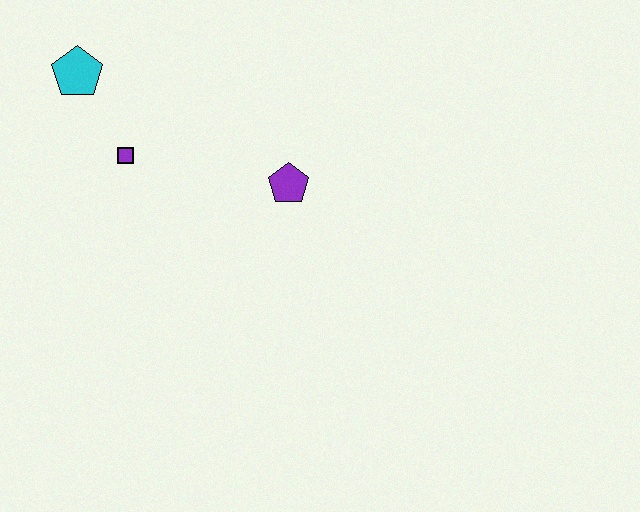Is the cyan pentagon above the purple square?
Yes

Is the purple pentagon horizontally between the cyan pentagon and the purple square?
No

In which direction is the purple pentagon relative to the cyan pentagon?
The purple pentagon is to the right of the cyan pentagon.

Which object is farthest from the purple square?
The purple pentagon is farthest from the purple square.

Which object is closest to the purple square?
The cyan pentagon is closest to the purple square.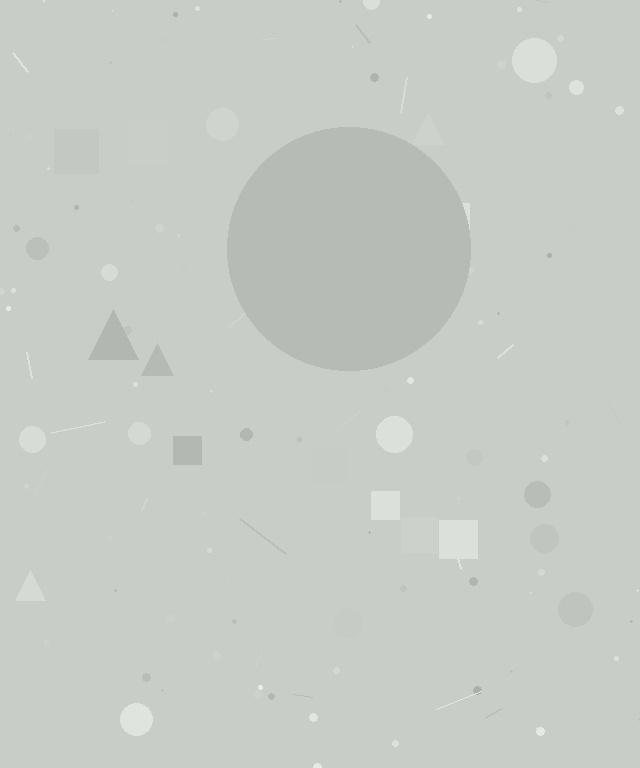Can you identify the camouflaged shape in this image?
The camouflaged shape is a circle.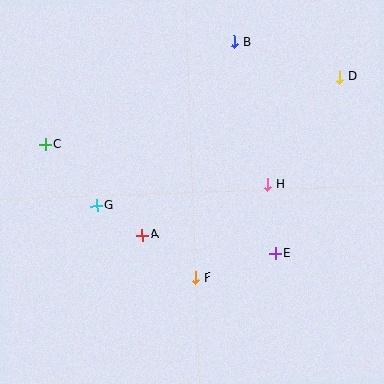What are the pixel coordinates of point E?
Point E is at (275, 253).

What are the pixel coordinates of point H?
Point H is at (268, 184).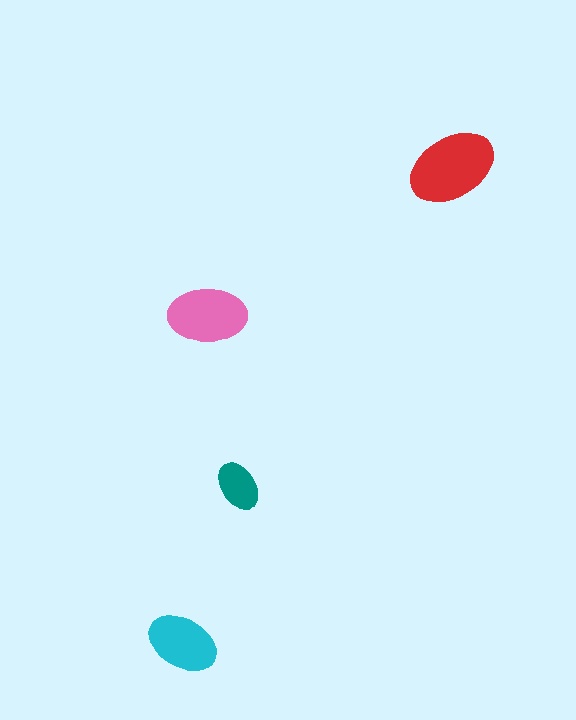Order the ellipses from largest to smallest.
the red one, the pink one, the cyan one, the teal one.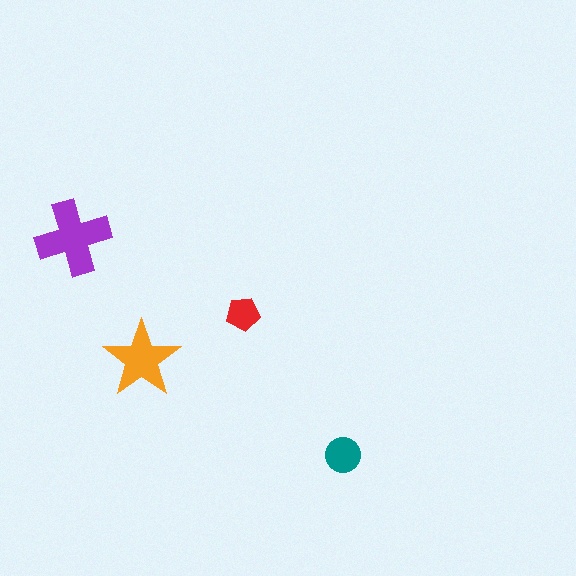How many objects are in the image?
There are 4 objects in the image.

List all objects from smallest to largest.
The red pentagon, the teal circle, the orange star, the purple cross.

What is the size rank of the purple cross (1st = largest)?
1st.